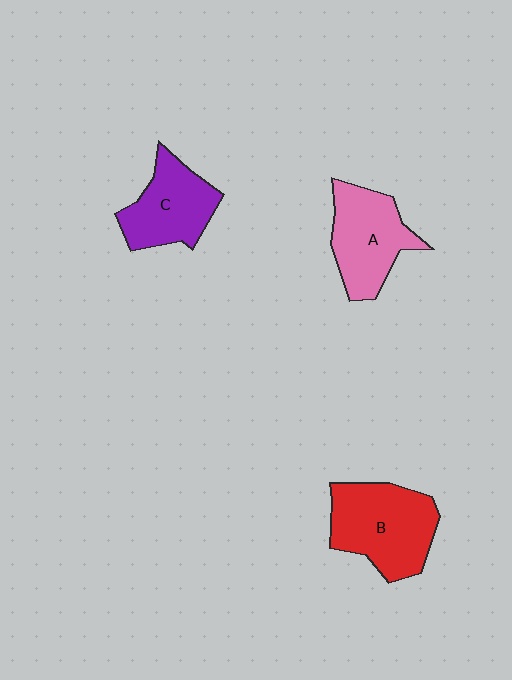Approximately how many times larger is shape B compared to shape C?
Approximately 1.3 times.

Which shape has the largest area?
Shape B (red).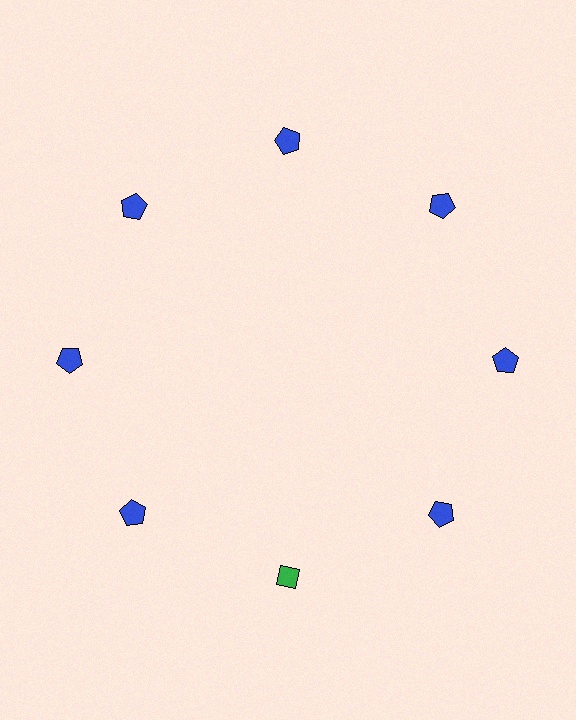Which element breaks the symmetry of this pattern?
The green diamond at roughly the 6 o'clock position breaks the symmetry. All other shapes are blue pentagons.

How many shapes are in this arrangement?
There are 8 shapes arranged in a ring pattern.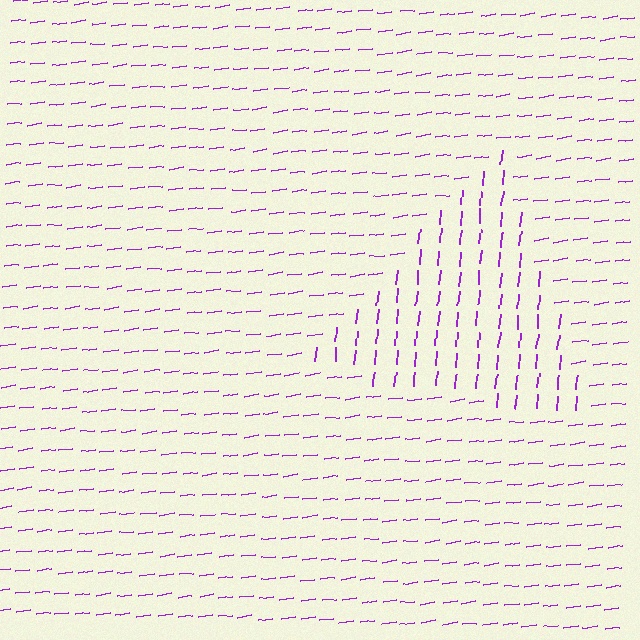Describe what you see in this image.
The image is filled with small purple line segments. A triangle region in the image has lines oriented differently from the surrounding lines, creating a visible texture boundary.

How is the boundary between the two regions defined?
The boundary is defined purely by a change in line orientation (approximately 77 degrees difference). All lines are the same color and thickness.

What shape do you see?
I see a triangle.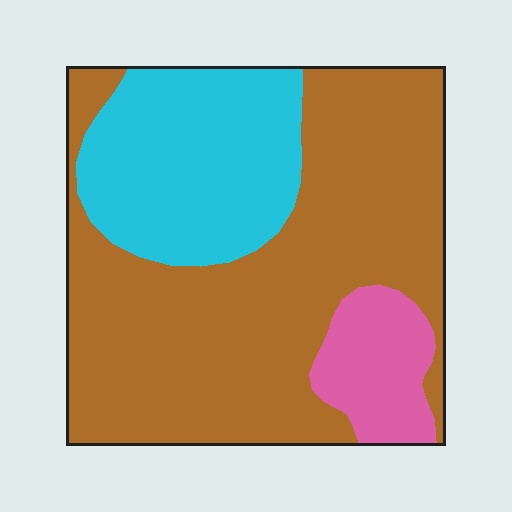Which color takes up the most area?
Brown, at roughly 65%.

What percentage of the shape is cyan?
Cyan takes up about one quarter (1/4) of the shape.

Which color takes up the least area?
Pink, at roughly 10%.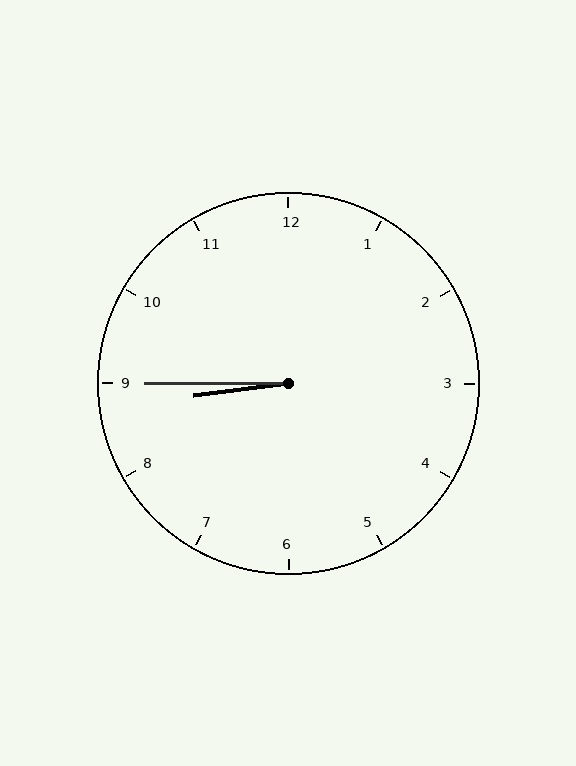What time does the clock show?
8:45.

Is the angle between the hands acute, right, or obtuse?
It is acute.